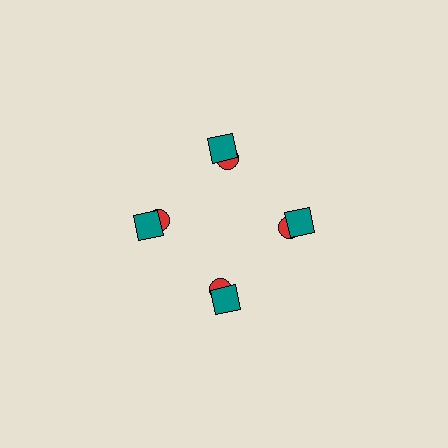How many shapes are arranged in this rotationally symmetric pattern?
There are 8 shapes, arranged in 4 groups of 2.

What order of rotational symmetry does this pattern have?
This pattern has 4-fold rotational symmetry.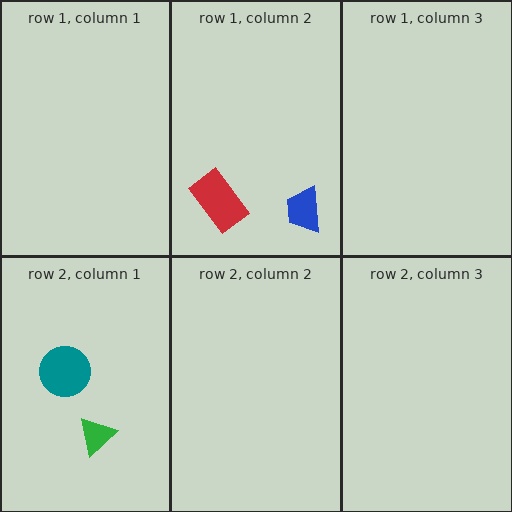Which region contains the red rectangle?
The row 1, column 2 region.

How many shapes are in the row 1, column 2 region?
2.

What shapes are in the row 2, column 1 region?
The green triangle, the teal circle.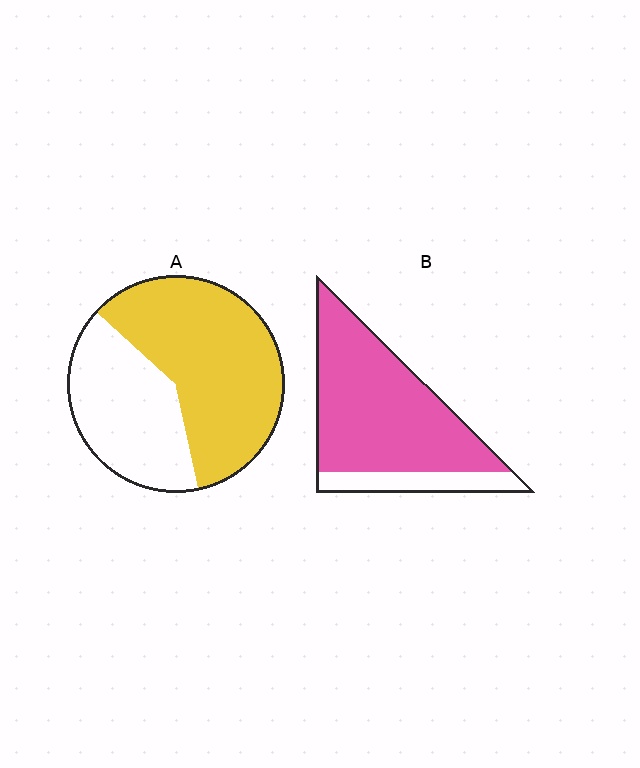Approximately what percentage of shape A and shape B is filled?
A is approximately 60% and B is approximately 80%.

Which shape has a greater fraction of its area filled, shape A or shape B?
Shape B.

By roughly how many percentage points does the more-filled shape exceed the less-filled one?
By roughly 20 percentage points (B over A).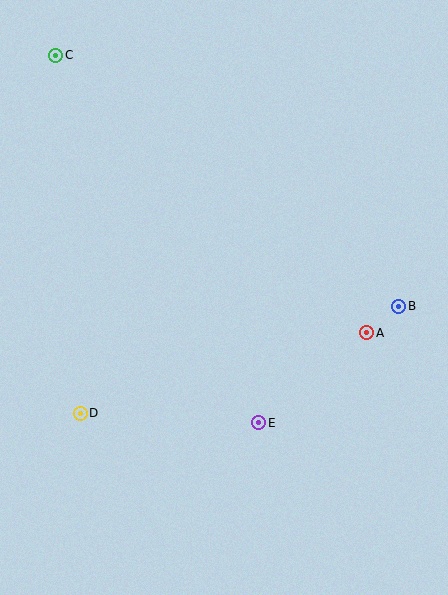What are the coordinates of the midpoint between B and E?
The midpoint between B and E is at (329, 364).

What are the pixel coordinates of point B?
Point B is at (399, 306).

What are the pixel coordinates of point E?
Point E is at (259, 423).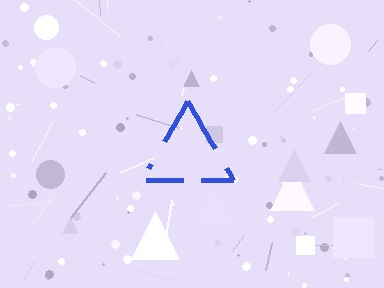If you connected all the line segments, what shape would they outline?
They would outline a triangle.